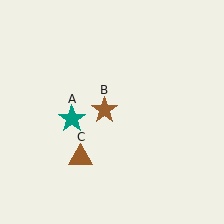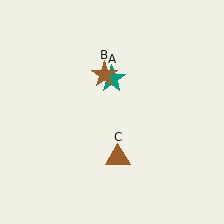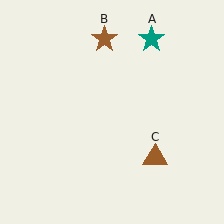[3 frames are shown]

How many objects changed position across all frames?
3 objects changed position: teal star (object A), brown star (object B), brown triangle (object C).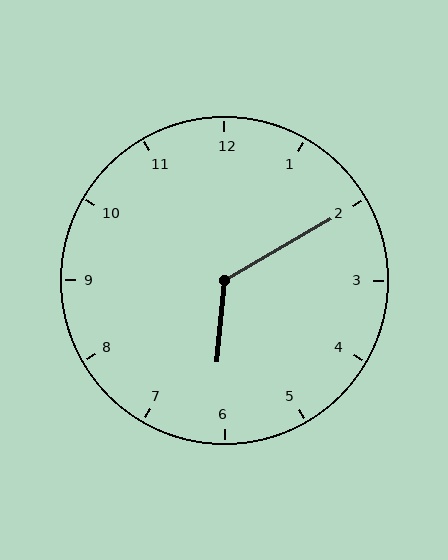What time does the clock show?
6:10.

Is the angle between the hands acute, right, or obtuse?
It is obtuse.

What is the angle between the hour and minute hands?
Approximately 125 degrees.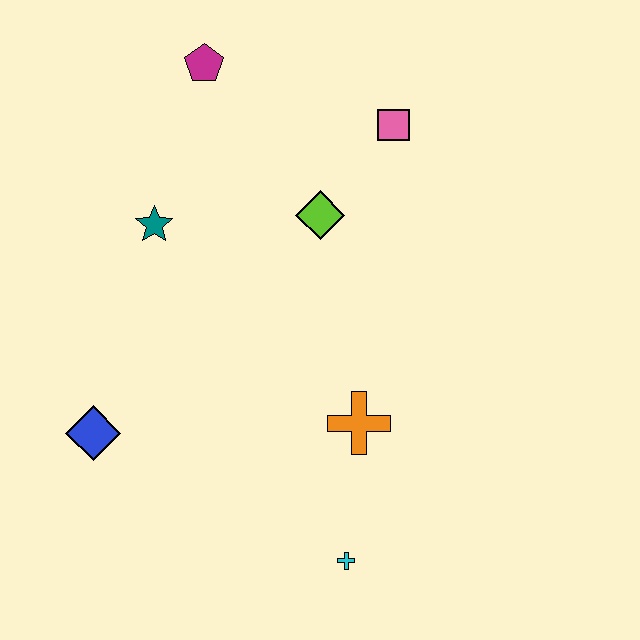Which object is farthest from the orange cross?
The magenta pentagon is farthest from the orange cross.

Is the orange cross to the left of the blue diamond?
No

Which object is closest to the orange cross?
The cyan cross is closest to the orange cross.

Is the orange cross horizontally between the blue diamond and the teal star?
No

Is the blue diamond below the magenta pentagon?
Yes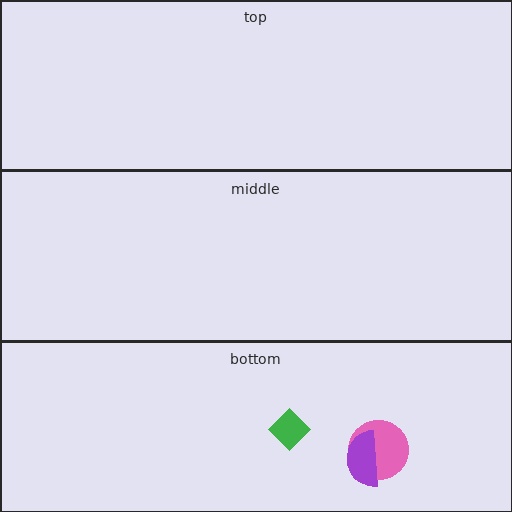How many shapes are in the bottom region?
3.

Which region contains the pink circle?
The bottom region.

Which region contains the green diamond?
The bottom region.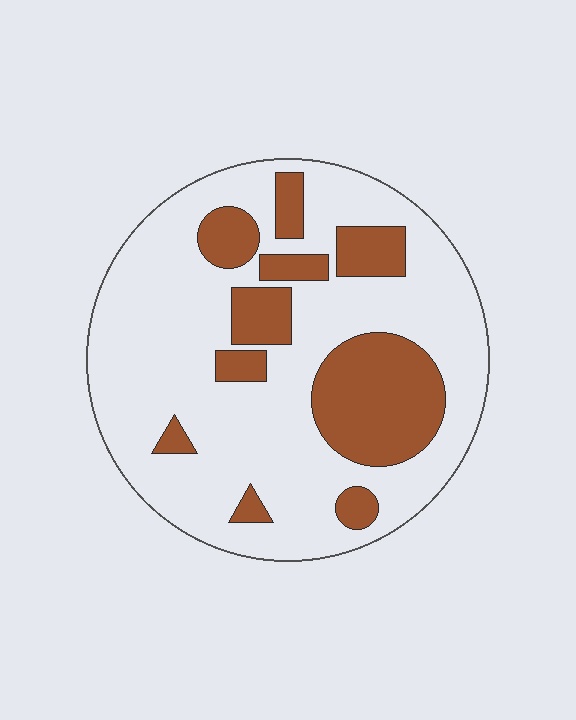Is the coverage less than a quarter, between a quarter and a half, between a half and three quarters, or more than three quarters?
Between a quarter and a half.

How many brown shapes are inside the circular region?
10.